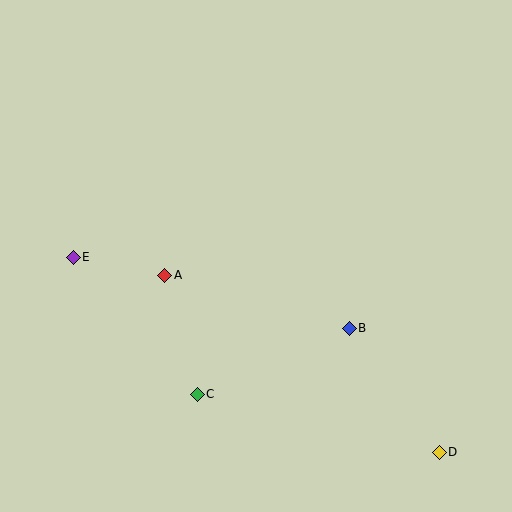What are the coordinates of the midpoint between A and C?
The midpoint between A and C is at (181, 335).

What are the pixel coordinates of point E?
Point E is at (73, 257).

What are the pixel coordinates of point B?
Point B is at (349, 328).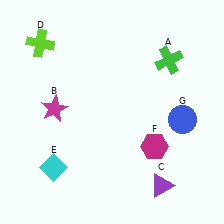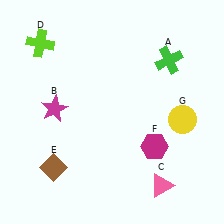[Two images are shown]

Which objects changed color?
C changed from purple to pink. E changed from cyan to brown. G changed from blue to yellow.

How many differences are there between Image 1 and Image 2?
There are 3 differences between the two images.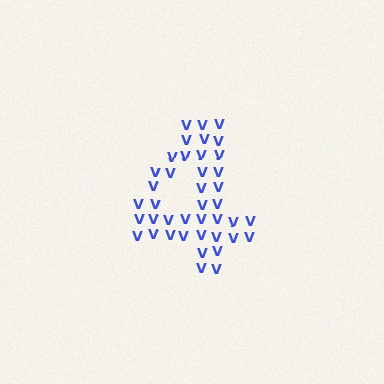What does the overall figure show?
The overall figure shows the digit 4.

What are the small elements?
The small elements are letter V's.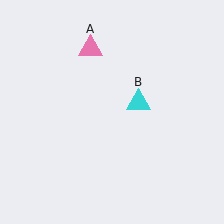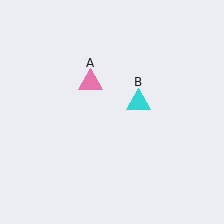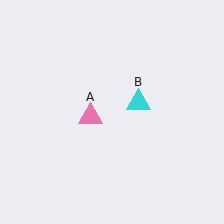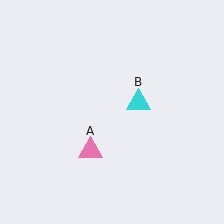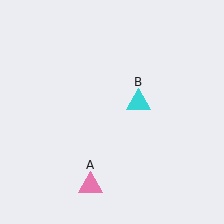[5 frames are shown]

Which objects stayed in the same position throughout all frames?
Cyan triangle (object B) remained stationary.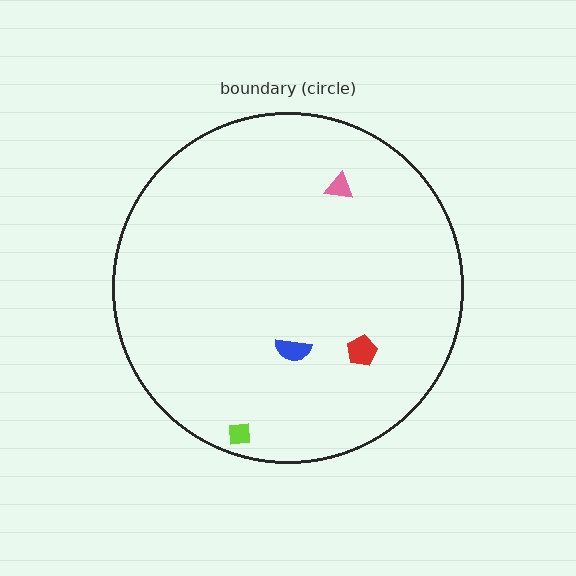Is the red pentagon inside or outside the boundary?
Inside.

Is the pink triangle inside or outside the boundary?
Inside.